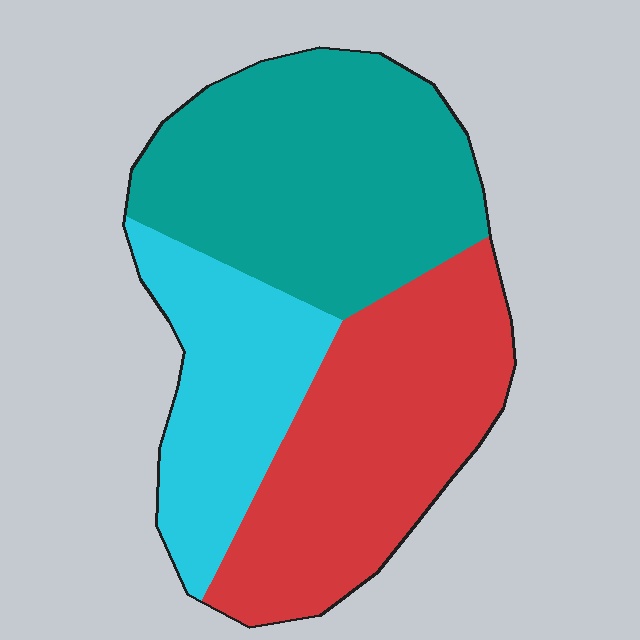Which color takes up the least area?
Cyan, at roughly 25%.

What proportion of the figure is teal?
Teal takes up about two fifths (2/5) of the figure.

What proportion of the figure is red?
Red takes up about three eighths (3/8) of the figure.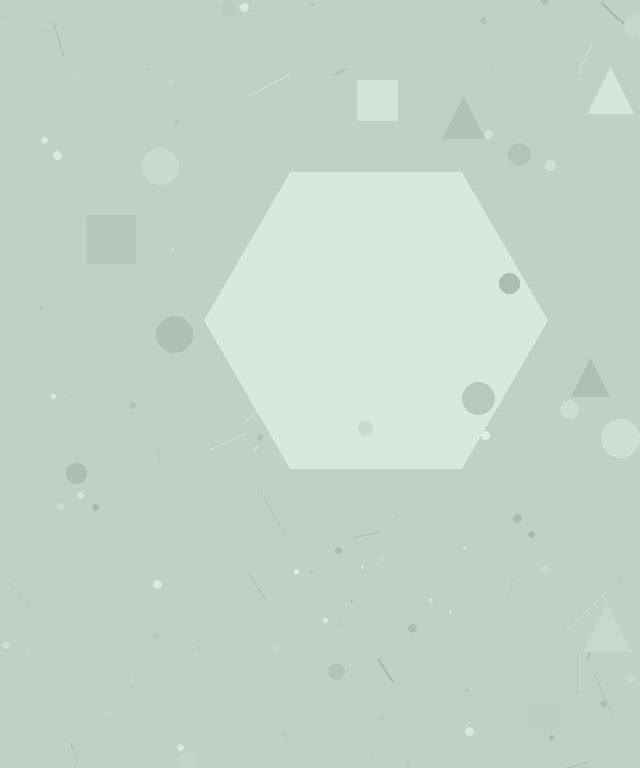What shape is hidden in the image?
A hexagon is hidden in the image.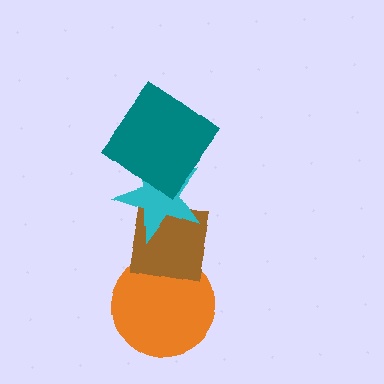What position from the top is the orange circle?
The orange circle is 4th from the top.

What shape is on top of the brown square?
The cyan star is on top of the brown square.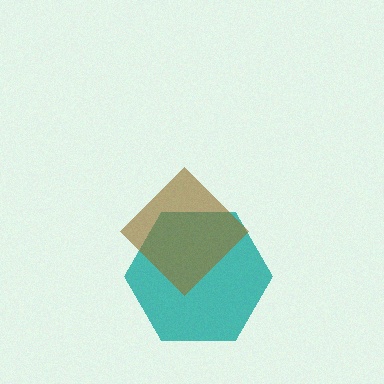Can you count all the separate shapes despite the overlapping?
Yes, there are 2 separate shapes.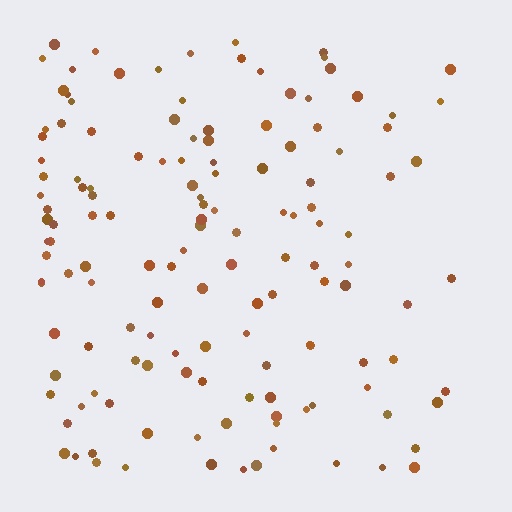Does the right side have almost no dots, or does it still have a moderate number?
Still a moderate number, just noticeably fewer than the left.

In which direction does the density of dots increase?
From right to left, with the left side densest.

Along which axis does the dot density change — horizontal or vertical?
Horizontal.